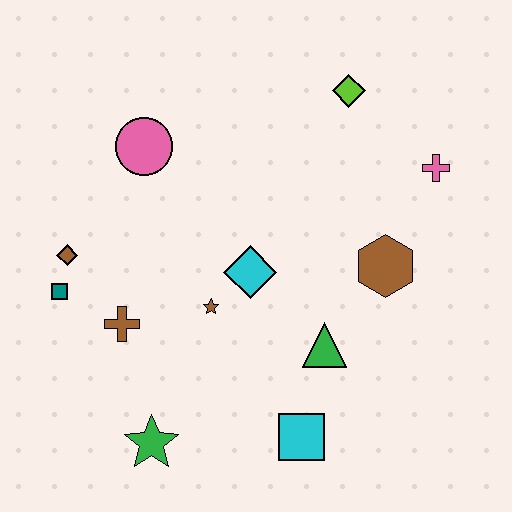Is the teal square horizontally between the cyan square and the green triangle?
No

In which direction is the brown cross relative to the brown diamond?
The brown cross is below the brown diamond.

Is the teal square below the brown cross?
No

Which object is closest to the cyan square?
The green triangle is closest to the cyan square.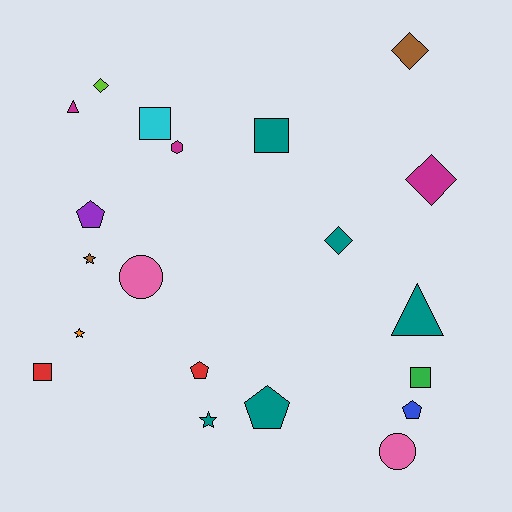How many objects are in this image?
There are 20 objects.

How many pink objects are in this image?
There are 2 pink objects.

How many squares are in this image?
There are 4 squares.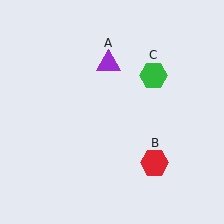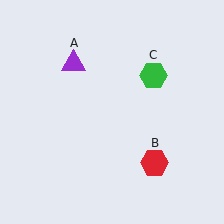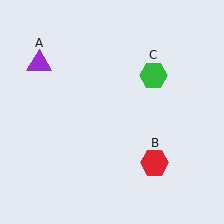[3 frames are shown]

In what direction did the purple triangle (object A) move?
The purple triangle (object A) moved left.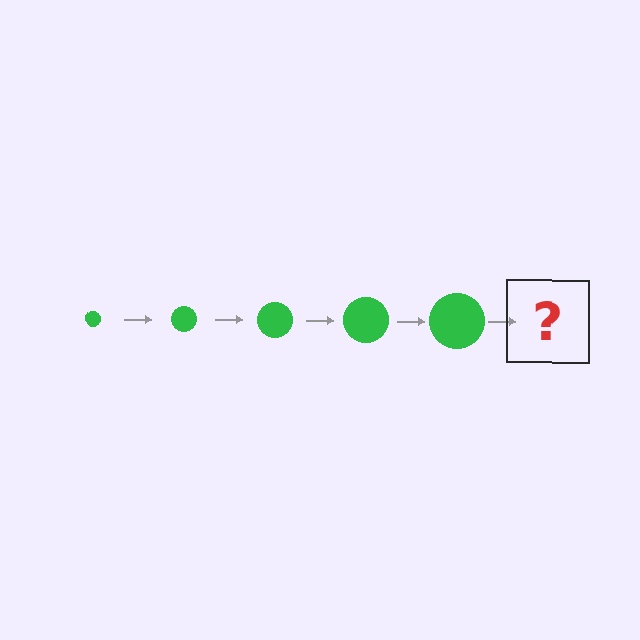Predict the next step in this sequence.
The next step is a green circle, larger than the previous one.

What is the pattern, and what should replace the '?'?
The pattern is that the circle gets progressively larger each step. The '?' should be a green circle, larger than the previous one.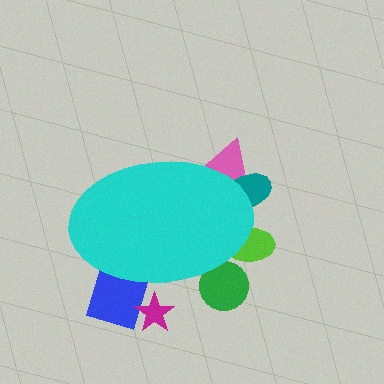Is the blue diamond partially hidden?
Yes, the blue diamond is partially hidden behind the cyan ellipse.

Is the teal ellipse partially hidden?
Yes, the teal ellipse is partially hidden behind the cyan ellipse.